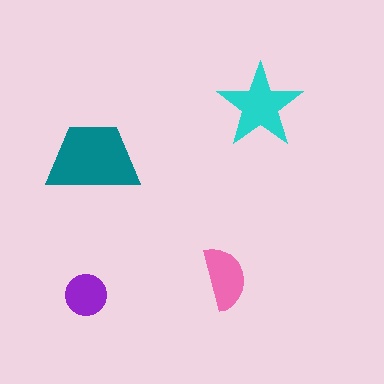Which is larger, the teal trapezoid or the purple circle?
The teal trapezoid.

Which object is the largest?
The teal trapezoid.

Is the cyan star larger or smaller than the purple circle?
Larger.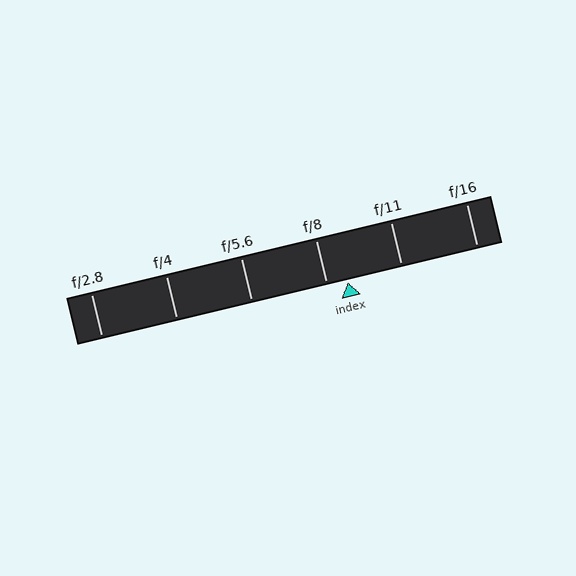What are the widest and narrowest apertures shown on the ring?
The widest aperture shown is f/2.8 and the narrowest is f/16.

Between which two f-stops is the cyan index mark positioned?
The index mark is between f/8 and f/11.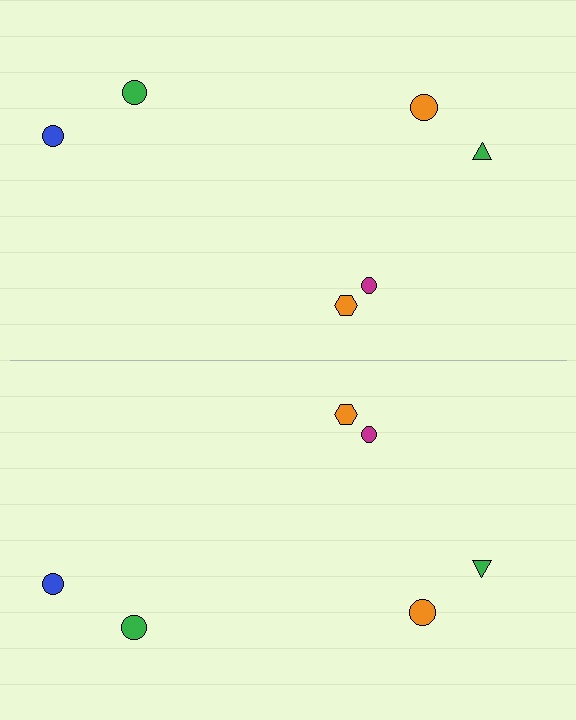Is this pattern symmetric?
Yes, this pattern has bilateral (reflection) symmetry.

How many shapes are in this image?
There are 12 shapes in this image.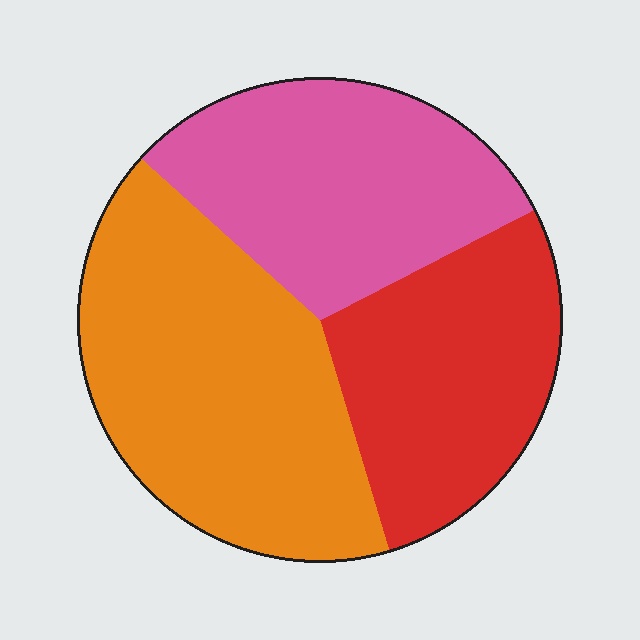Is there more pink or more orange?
Orange.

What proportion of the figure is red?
Red takes up between a quarter and a half of the figure.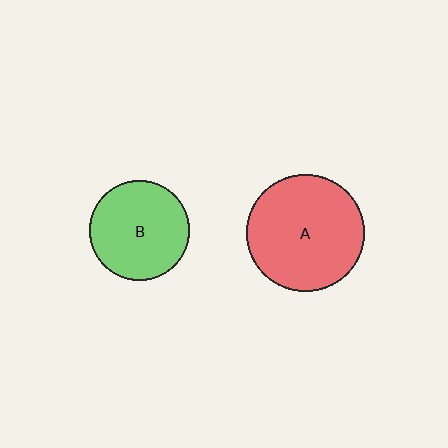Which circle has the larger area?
Circle A (red).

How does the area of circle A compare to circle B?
Approximately 1.4 times.